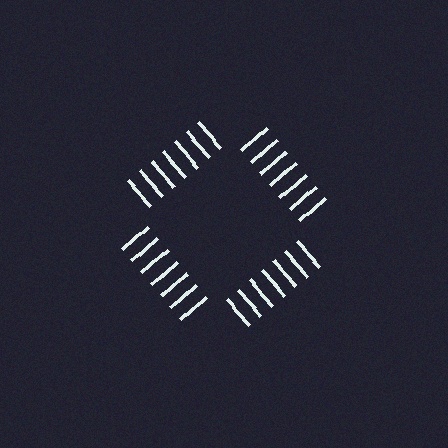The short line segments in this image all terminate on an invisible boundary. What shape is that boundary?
An illusory square — the line segments terminate on its edges but no continuous stroke is drawn.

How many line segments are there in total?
28 — 7 along each of the 4 edges.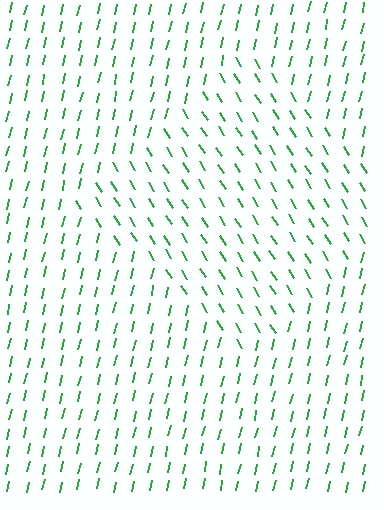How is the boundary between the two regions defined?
The boundary is defined purely by a change in line orientation (approximately 45 degrees difference). All lines are the same color and thickness.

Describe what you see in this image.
The image is filled with small green line segments. A diamond region in the image has lines oriented differently from the surrounding lines, creating a visible texture boundary.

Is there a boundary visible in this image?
Yes, there is a texture boundary formed by a change in line orientation.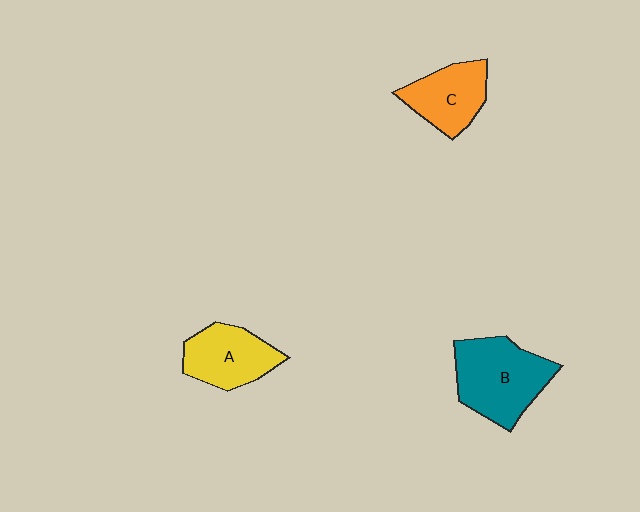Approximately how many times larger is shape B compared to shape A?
Approximately 1.4 times.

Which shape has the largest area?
Shape B (teal).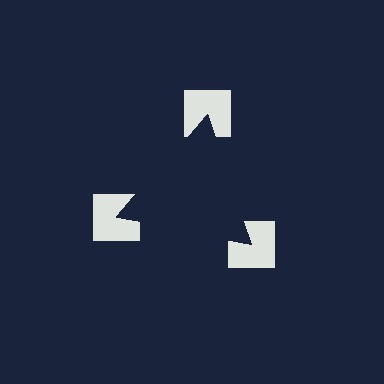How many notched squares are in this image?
There are 3 — one at each vertex of the illusory triangle.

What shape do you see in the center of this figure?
An illusory triangle — its edges are inferred from the aligned wedge cuts in the notched squares, not physically drawn.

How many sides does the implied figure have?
3 sides.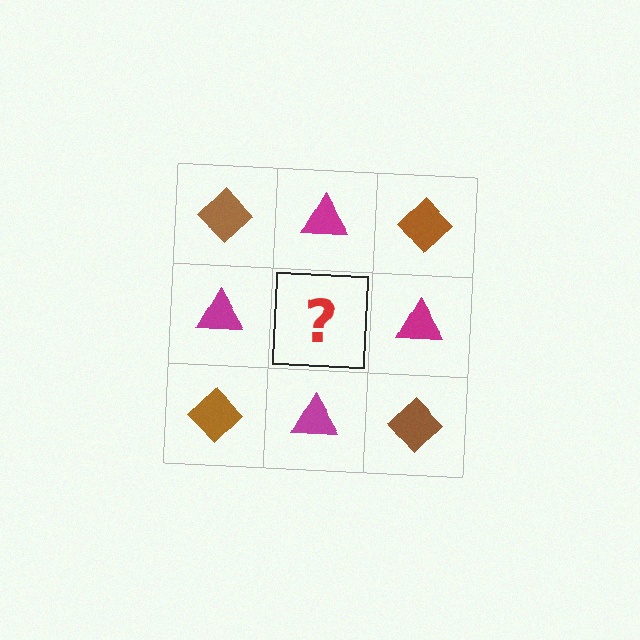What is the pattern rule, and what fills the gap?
The rule is that it alternates brown diamond and magenta triangle in a checkerboard pattern. The gap should be filled with a brown diamond.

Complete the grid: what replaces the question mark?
The question mark should be replaced with a brown diamond.